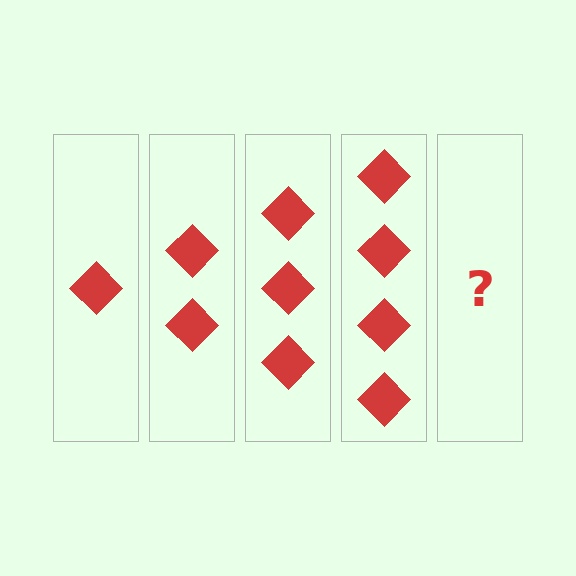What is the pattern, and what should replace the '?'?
The pattern is that each step adds one more diamond. The '?' should be 5 diamonds.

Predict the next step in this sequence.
The next step is 5 diamonds.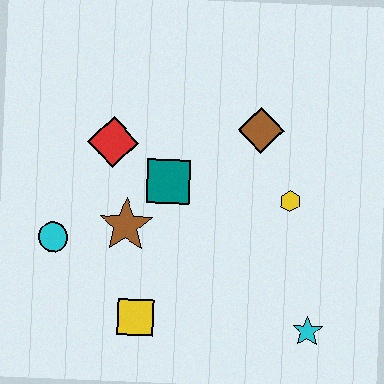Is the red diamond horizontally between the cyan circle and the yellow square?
Yes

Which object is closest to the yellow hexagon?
The brown diamond is closest to the yellow hexagon.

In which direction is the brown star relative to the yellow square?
The brown star is above the yellow square.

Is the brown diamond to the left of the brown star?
No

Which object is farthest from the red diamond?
The cyan star is farthest from the red diamond.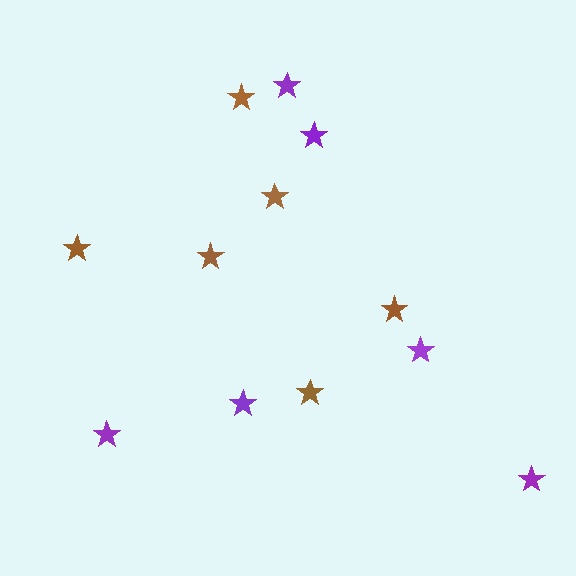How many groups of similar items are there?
There are 2 groups: one group of purple stars (6) and one group of brown stars (6).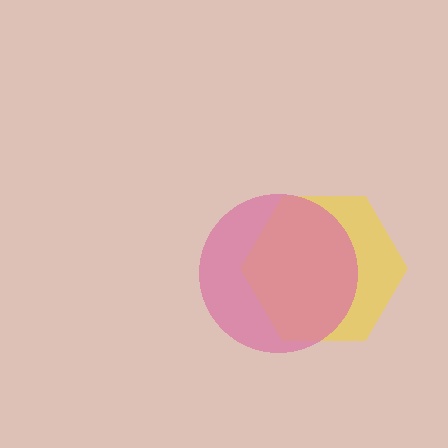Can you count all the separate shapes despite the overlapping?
Yes, there are 2 separate shapes.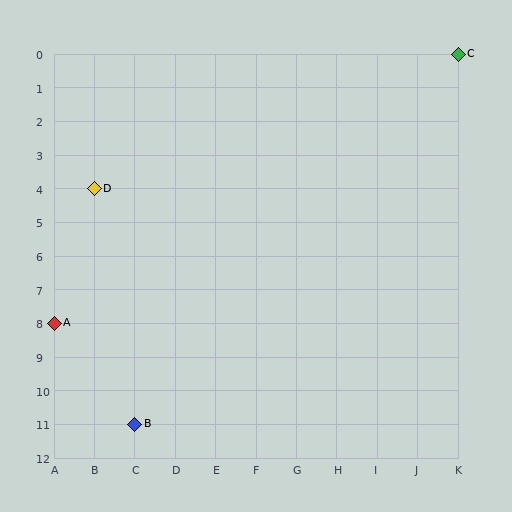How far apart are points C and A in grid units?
Points C and A are 10 columns and 8 rows apart (about 12.8 grid units diagonally).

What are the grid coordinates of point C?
Point C is at grid coordinates (K, 0).